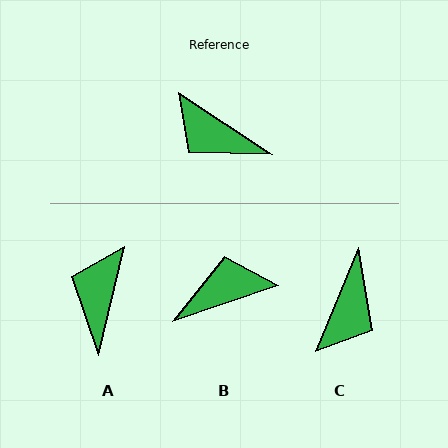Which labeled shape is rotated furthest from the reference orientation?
B, about 128 degrees away.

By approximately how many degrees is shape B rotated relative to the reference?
Approximately 128 degrees clockwise.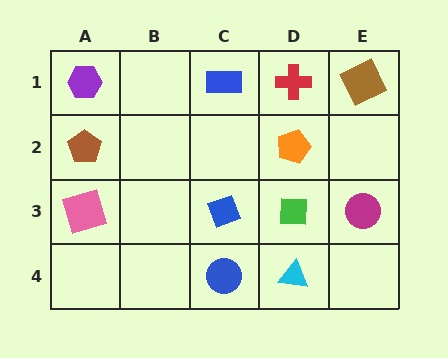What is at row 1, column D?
A red cross.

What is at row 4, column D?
A cyan triangle.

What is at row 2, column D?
An orange pentagon.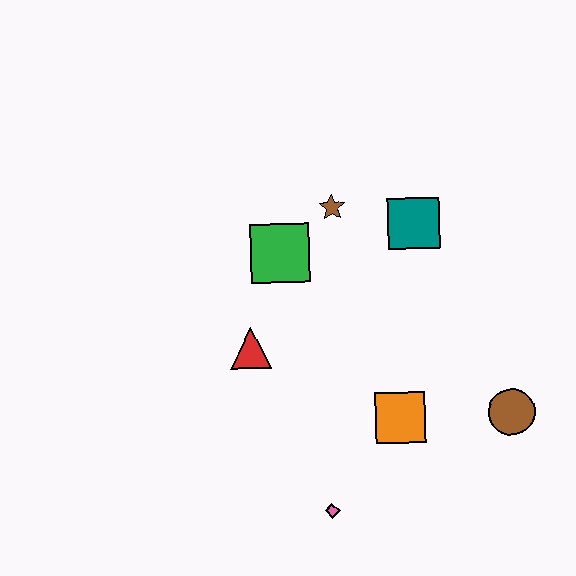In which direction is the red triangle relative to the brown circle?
The red triangle is to the left of the brown circle.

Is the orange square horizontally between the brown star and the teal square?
Yes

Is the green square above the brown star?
No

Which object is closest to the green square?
The brown star is closest to the green square.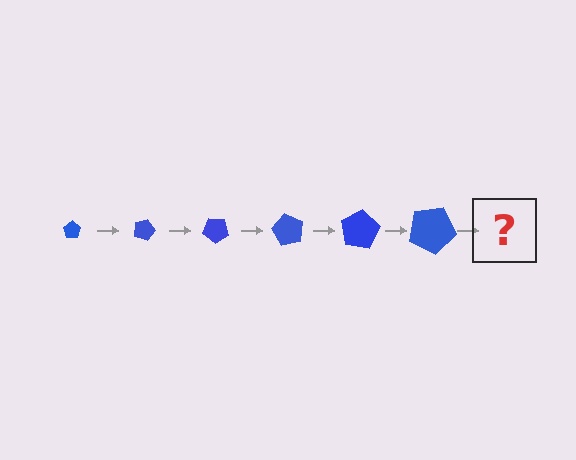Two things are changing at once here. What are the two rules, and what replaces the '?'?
The two rules are that the pentagon grows larger each step and it rotates 20 degrees each step. The '?' should be a pentagon, larger than the previous one and rotated 120 degrees from the start.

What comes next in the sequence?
The next element should be a pentagon, larger than the previous one and rotated 120 degrees from the start.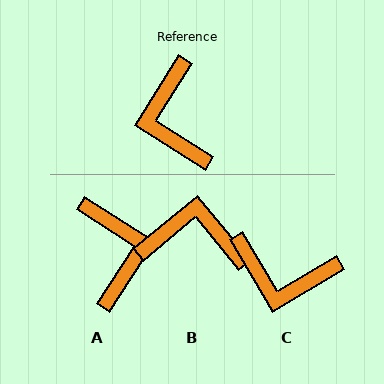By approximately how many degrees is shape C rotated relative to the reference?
Approximately 63 degrees counter-clockwise.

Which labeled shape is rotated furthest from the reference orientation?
A, about 180 degrees away.